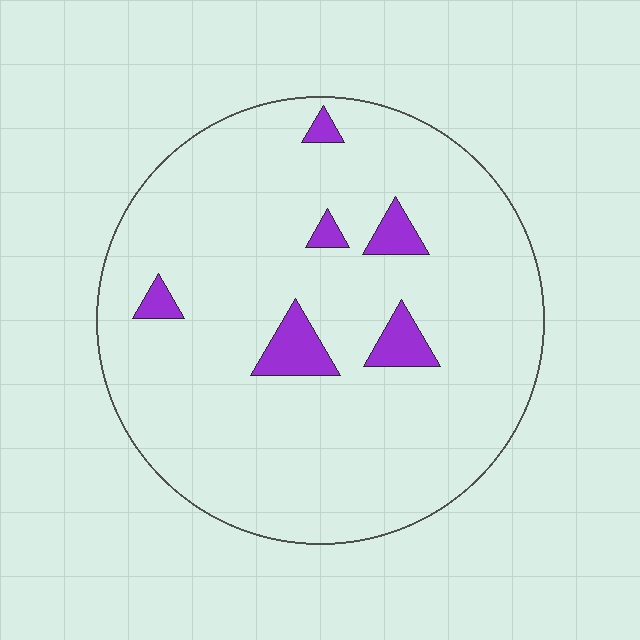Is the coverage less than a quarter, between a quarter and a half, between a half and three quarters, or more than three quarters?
Less than a quarter.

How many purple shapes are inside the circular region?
6.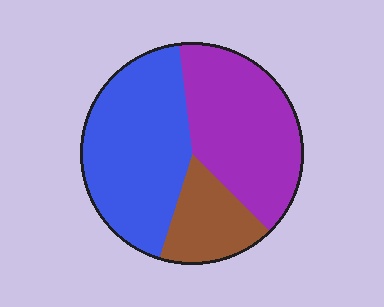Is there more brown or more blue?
Blue.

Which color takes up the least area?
Brown, at roughly 15%.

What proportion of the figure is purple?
Purple covers about 40% of the figure.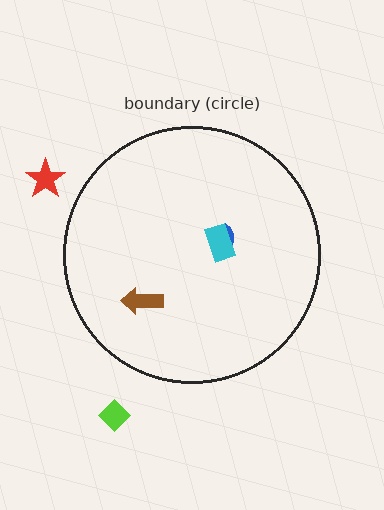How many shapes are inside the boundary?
3 inside, 2 outside.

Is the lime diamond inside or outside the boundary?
Outside.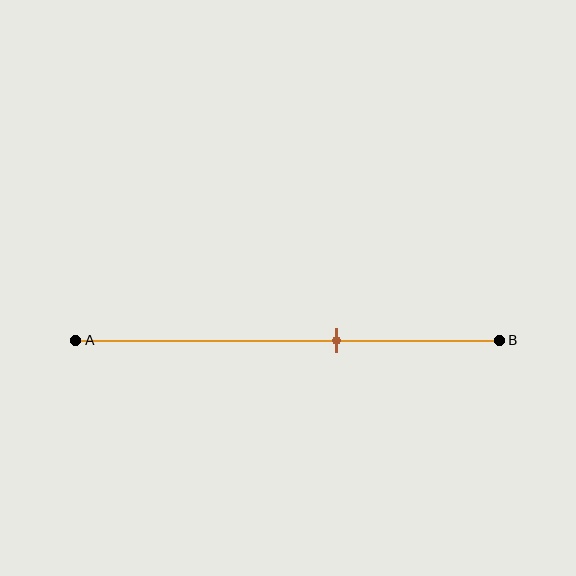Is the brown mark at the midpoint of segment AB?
No, the mark is at about 60% from A, not at the 50% midpoint.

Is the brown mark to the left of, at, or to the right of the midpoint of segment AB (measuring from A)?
The brown mark is to the right of the midpoint of segment AB.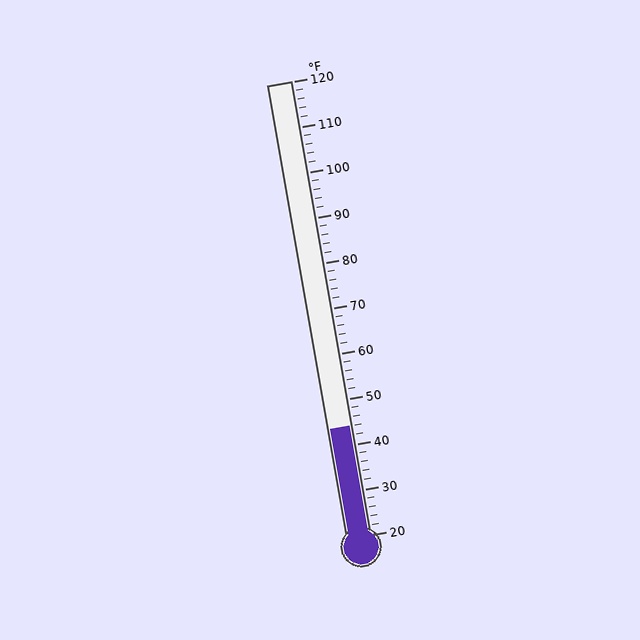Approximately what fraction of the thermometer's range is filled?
The thermometer is filled to approximately 25% of its range.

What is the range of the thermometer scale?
The thermometer scale ranges from 20°F to 120°F.